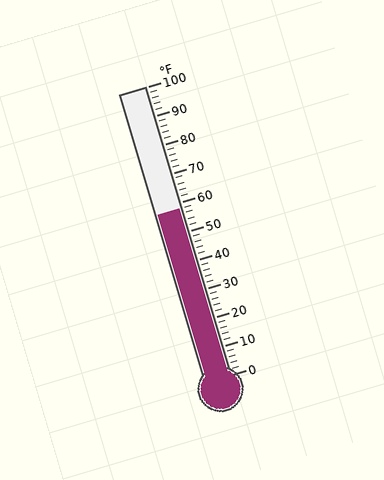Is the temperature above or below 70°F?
The temperature is below 70°F.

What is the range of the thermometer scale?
The thermometer scale ranges from 0°F to 100°F.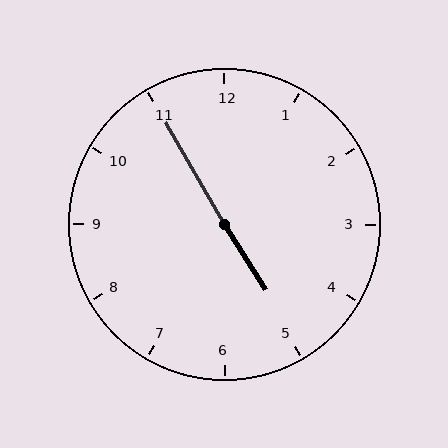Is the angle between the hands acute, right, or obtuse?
It is obtuse.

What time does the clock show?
4:55.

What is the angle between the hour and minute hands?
Approximately 178 degrees.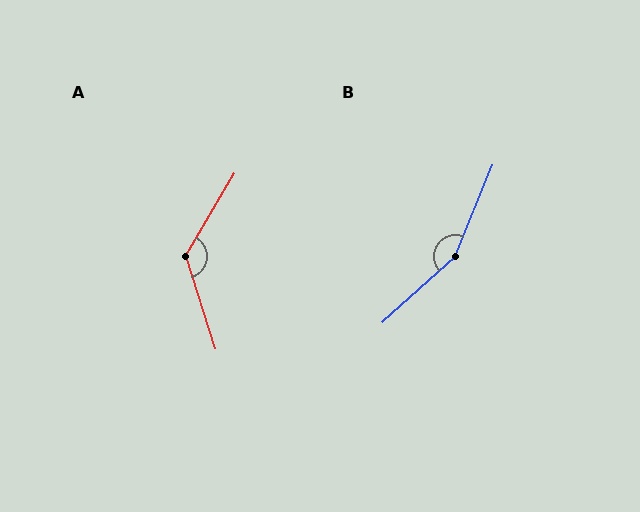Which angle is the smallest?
A, at approximately 132 degrees.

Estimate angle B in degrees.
Approximately 155 degrees.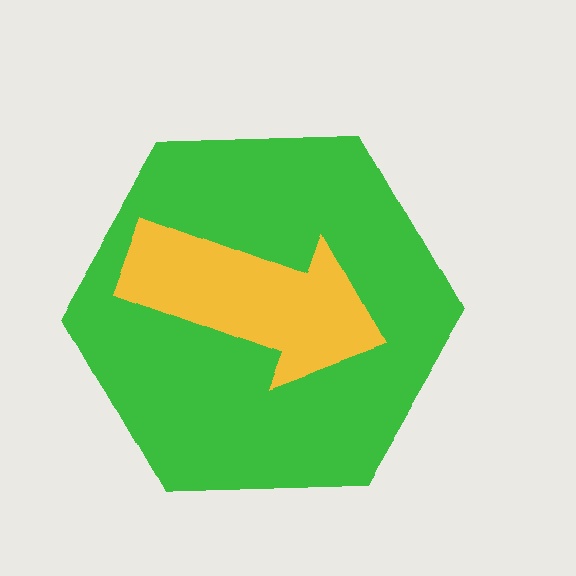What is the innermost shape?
The yellow arrow.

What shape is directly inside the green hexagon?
The yellow arrow.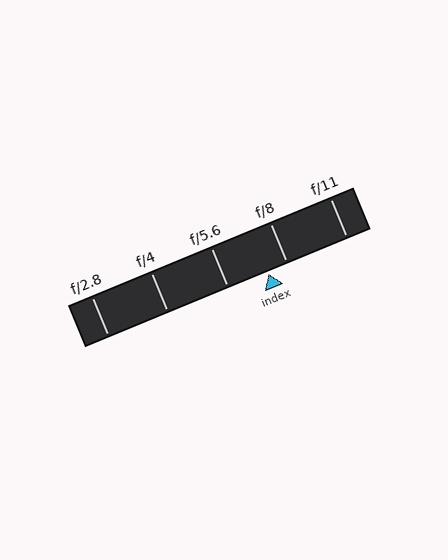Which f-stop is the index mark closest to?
The index mark is closest to f/8.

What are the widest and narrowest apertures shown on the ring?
The widest aperture shown is f/2.8 and the narrowest is f/11.